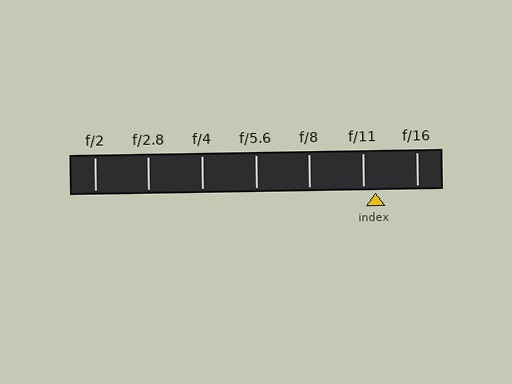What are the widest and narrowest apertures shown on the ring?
The widest aperture shown is f/2 and the narrowest is f/16.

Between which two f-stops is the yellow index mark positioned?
The index mark is between f/11 and f/16.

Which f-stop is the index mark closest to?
The index mark is closest to f/11.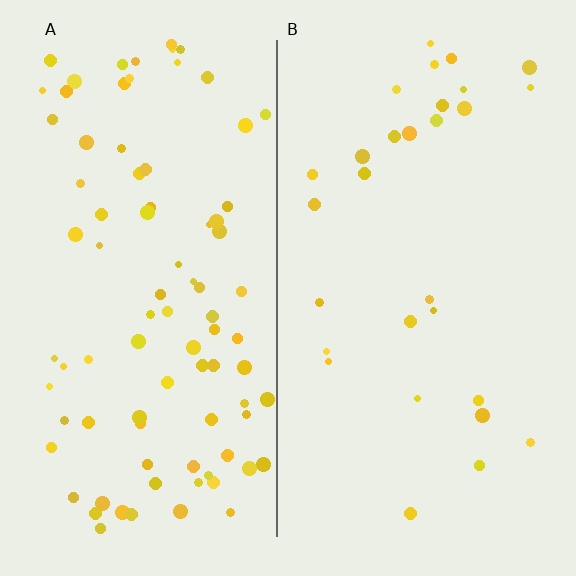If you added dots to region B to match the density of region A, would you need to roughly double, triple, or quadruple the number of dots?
Approximately triple.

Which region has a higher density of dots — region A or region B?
A (the left).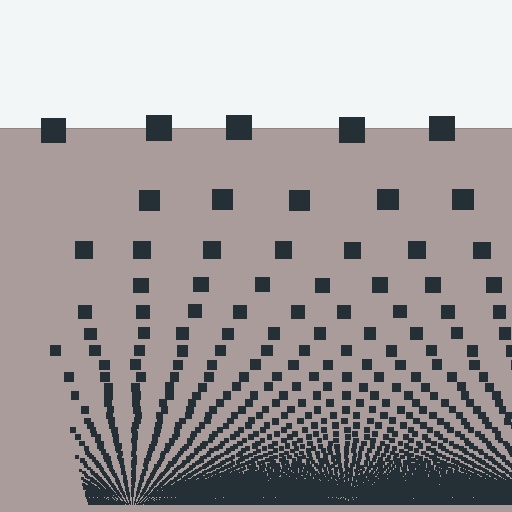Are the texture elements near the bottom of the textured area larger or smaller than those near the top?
Smaller. The gradient is inverted — elements near the bottom are smaller and denser.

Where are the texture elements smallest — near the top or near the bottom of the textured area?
Near the bottom.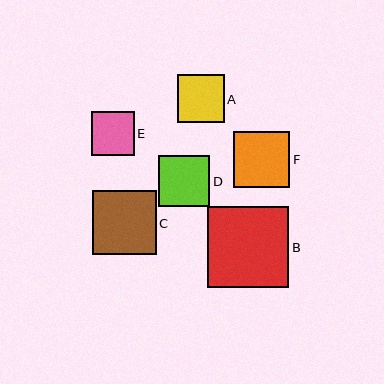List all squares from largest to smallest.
From largest to smallest: B, C, F, D, A, E.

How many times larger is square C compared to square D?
Square C is approximately 1.3 times the size of square D.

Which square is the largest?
Square B is the largest with a size of approximately 81 pixels.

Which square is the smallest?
Square E is the smallest with a size of approximately 43 pixels.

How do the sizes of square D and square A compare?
Square D and square A are approximately the same size.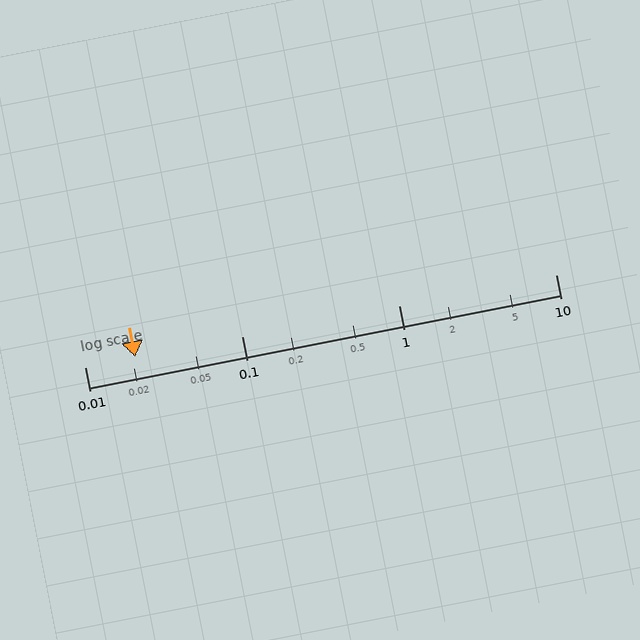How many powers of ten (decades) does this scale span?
The scale spans 3 decades, from 0.01 to 10.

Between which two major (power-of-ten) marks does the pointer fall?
The pointer is between 0.01 and 0.1.